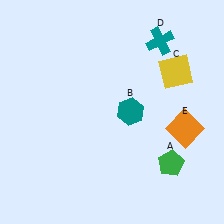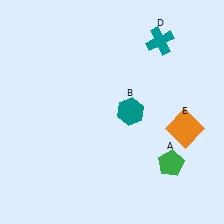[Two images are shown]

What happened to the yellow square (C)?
The yellow square (C) was removed in Image 2. It was in the top-right area of Image 1.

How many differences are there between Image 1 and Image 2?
There is 1 difference between the two images.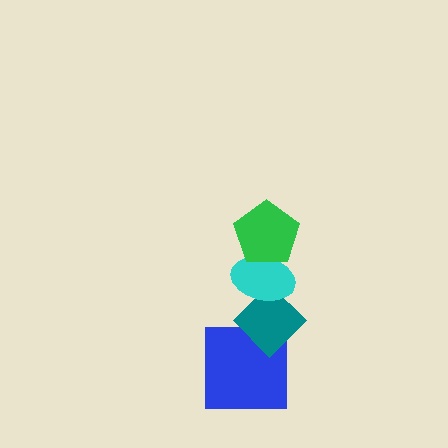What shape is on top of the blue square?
The teal diamond is on top of the blue square.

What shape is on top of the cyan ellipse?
The green pentagon is on top of the cyan ellipse.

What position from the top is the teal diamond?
The teal diamond is 3rd from the top.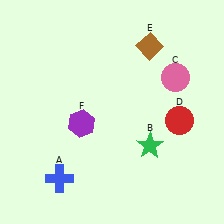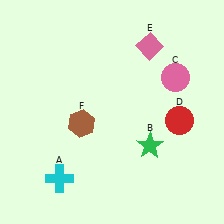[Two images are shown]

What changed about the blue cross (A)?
In Image 1, A is blue. In Image 2, it changed to cyan.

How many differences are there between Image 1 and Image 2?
There are 3 differences between the two images.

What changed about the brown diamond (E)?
In Image 1, E is brown. In Image 2, it changed to pink.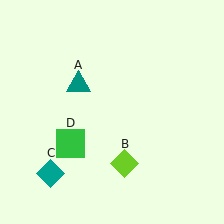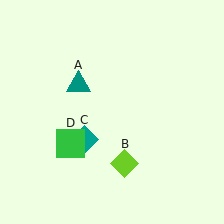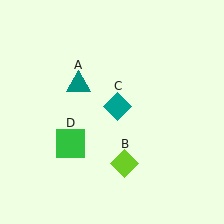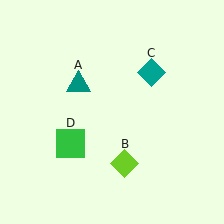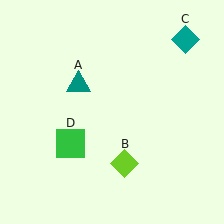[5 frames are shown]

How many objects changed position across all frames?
1 object changed position: teal diamond (object C).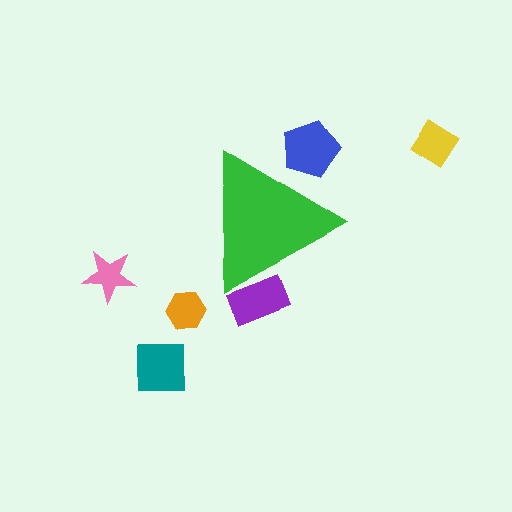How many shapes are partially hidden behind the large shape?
2 shapes are partially hidden.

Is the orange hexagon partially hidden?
No, the orange hexagon is fully visible.